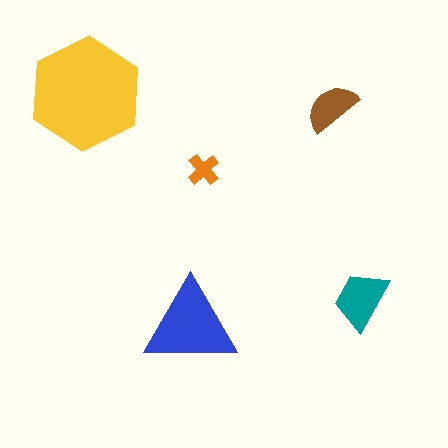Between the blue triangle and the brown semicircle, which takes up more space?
The blue triangle.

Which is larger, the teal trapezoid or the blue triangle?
The blue triangle.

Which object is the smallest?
The orange cross.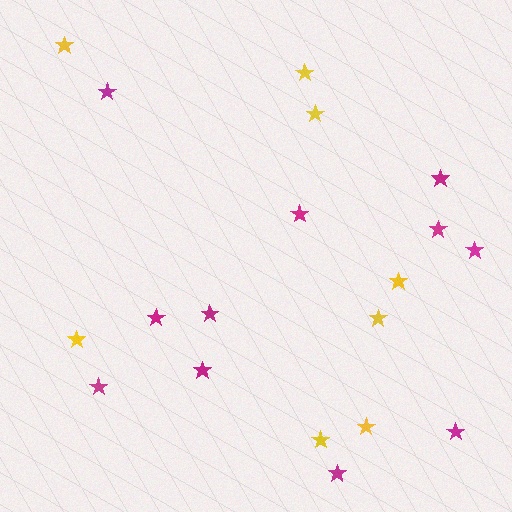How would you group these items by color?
There are 2 groups: one group of yellow stars (8) and one group of magenta stars (11).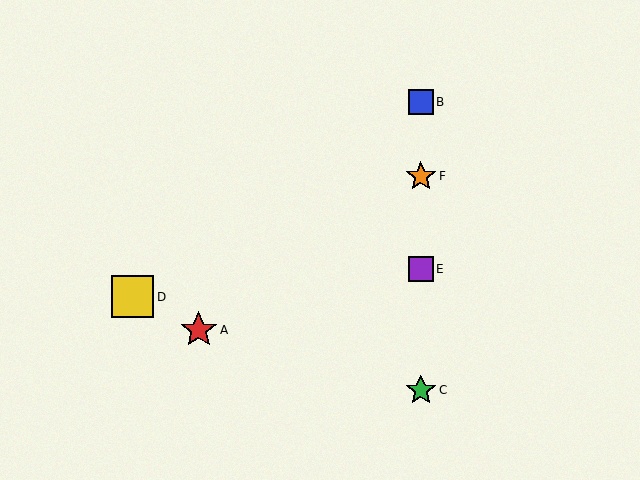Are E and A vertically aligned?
No, E is at x≈421 and A is at x≈199.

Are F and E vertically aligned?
Yes, both are at x≈421.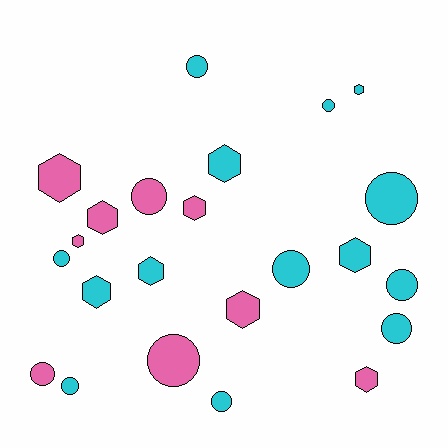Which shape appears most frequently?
Circle, with 12 objects.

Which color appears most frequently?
Cyan, with 14 objects.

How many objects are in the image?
There are 23 objects.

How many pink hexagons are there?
There are 6 pink hexagons.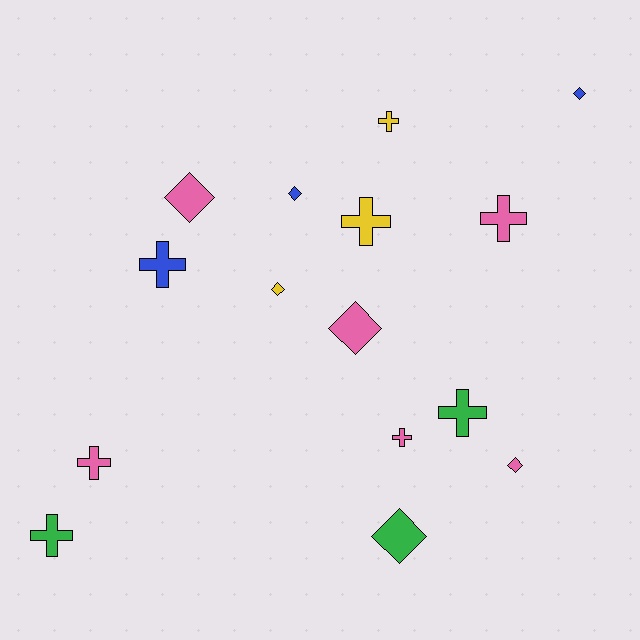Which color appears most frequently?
Pink, with 6 objects.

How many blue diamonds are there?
There are 2 blue diamonds.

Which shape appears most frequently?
Cross, with 8 objects.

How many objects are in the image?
There are 15 objects.